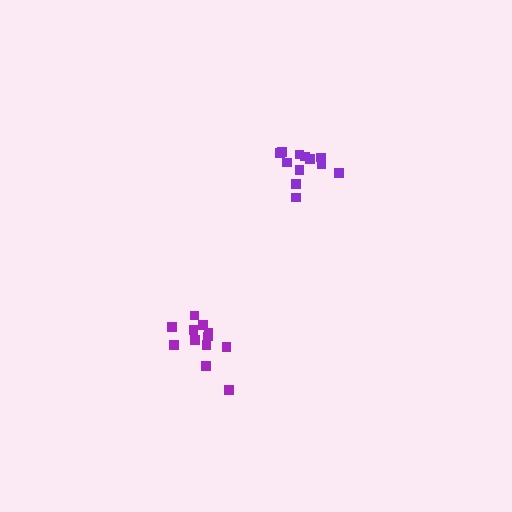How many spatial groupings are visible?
There are 2 spatial groupings.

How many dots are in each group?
Group 1: 12 dots, Group 2: 12 dots (24 total).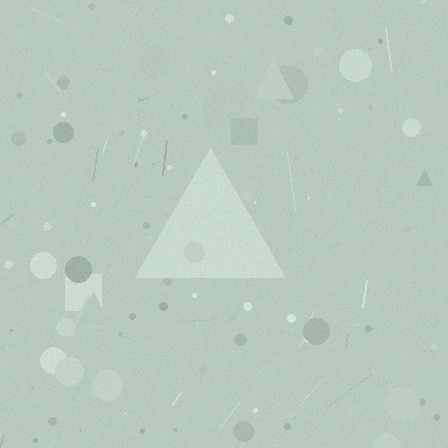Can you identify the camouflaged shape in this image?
The camouflaged shape is a triangle.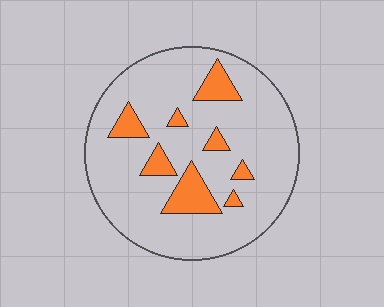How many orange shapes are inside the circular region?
8.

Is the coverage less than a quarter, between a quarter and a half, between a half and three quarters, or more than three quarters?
Less than a quarter.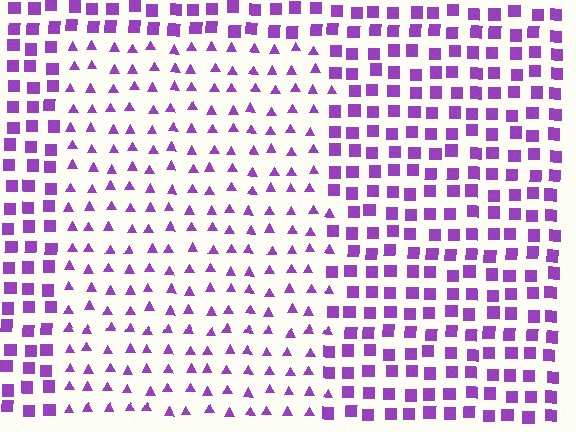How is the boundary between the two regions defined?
The boundary is defined by a change in element shape: triangles inside vs. squares outside. All elements share the same color and spacing.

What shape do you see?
I see a rectangle.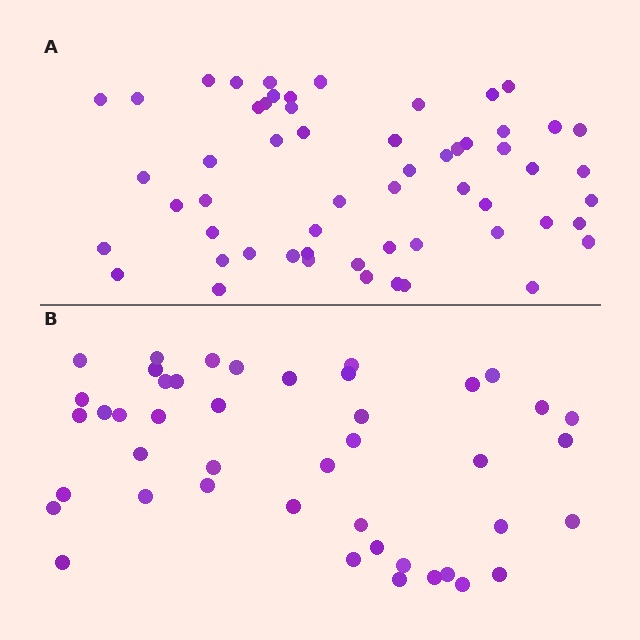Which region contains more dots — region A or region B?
Region A (the top region) has more dots.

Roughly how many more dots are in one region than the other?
Region A has approximately 15 more dots than region B.